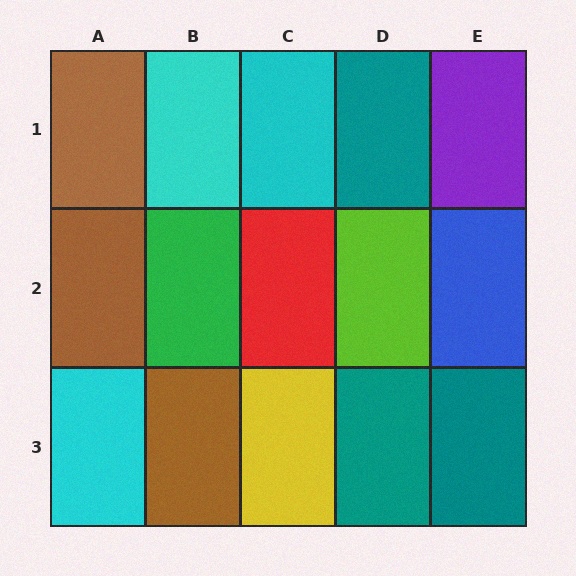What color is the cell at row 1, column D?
Teal.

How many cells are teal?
3 cells are teal.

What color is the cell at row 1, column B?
Cyan.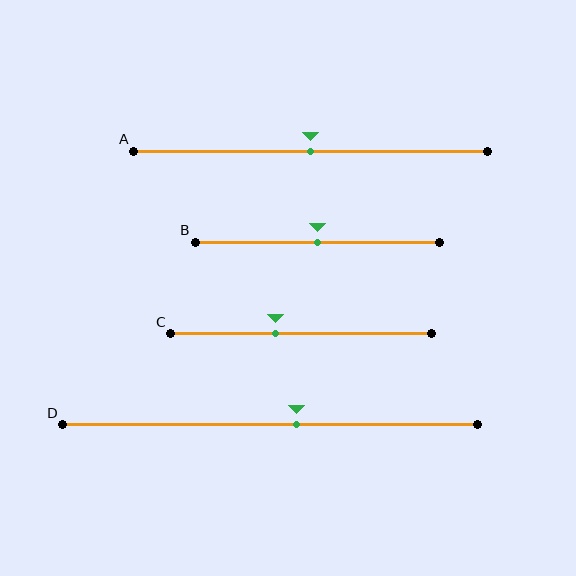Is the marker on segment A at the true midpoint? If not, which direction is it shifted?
Yes, the marker on segment A is at the true midpoint.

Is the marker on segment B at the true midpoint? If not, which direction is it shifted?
Yes, the marker on segment B is at the true midpoint.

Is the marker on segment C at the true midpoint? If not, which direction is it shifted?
No, the marker on segment C is shifted to the left by about 10% of the segment length.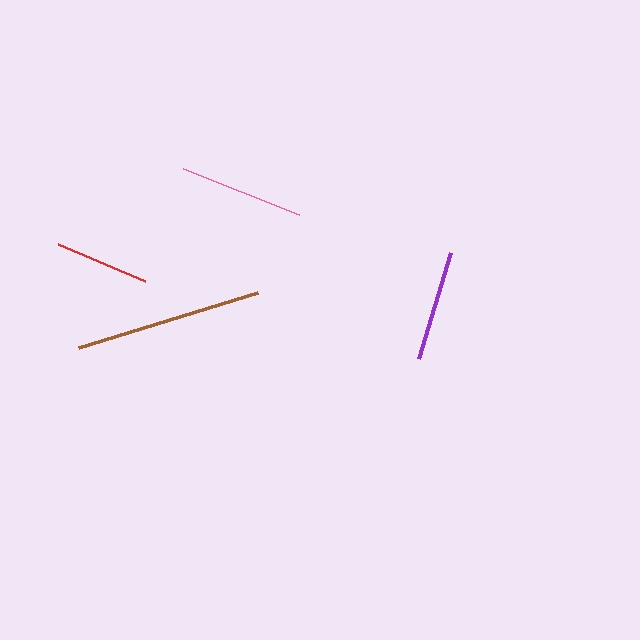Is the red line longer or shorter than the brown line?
The brown line is longer than the red line.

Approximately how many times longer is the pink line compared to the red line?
The pink line is approximately 1.3 times the length of the red line.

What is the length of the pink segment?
The pink segment is approximately 124 pixels long.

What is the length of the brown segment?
The brown segment is approximately 187 pixels long.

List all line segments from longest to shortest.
From longest to shortest: brown, pink, purple, red.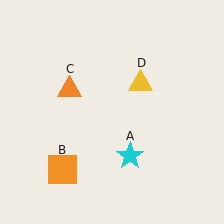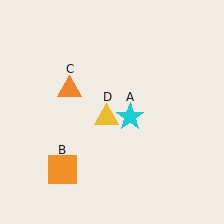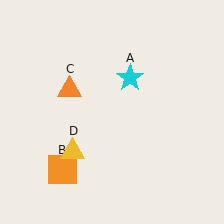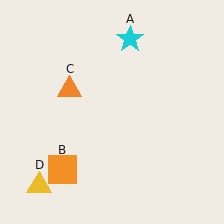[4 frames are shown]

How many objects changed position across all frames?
2 objects changed position: cyan star (object A), yellow triangle (object D).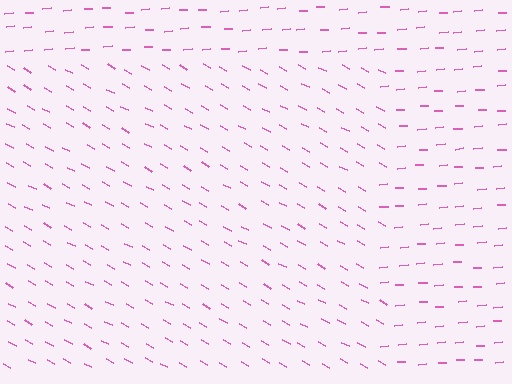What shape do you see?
I see a rectangle.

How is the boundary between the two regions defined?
The boundary is defined purely by a change in line orientation (approximately 33 degrees difference). All lines are the same color and thickness.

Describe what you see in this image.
The image is filled with small pink line segments. A rectangle region in the image has lines oriented differently from the surrounding lines, creating a visible texture boundary.